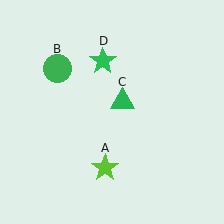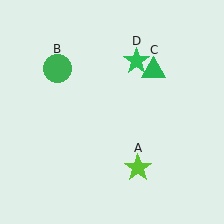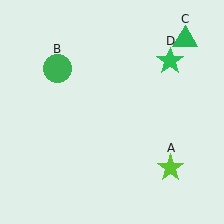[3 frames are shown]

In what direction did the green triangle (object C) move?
The green triangle (object C) moved up and to the right.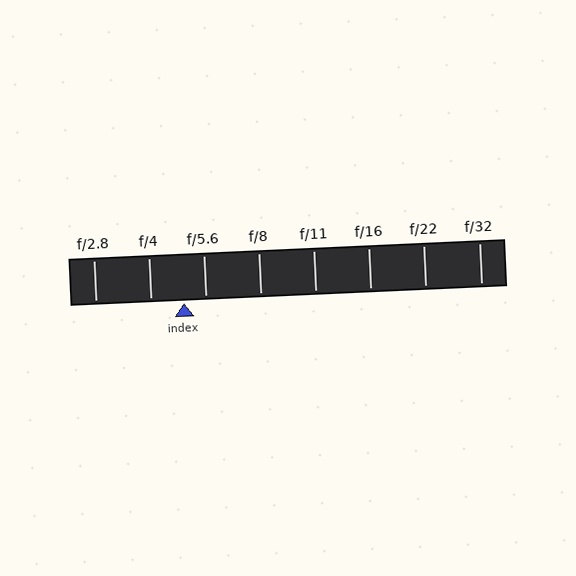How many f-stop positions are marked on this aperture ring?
There are 8 f-stop positions marked.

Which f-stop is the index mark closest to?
The index mark is closest to f/5.6.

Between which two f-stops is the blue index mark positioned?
The index mark is between f/4 and f/5.6.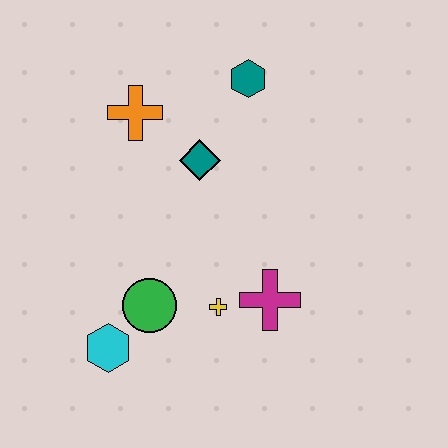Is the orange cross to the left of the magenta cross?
Yes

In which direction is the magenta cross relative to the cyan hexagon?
The magenta cross is to the right of the cyan hexagon.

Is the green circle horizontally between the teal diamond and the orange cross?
Yes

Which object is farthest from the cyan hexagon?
The teal hexagon is farthest from the cyan hexagon.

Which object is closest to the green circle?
The cyan hexagon is closest to the green circle.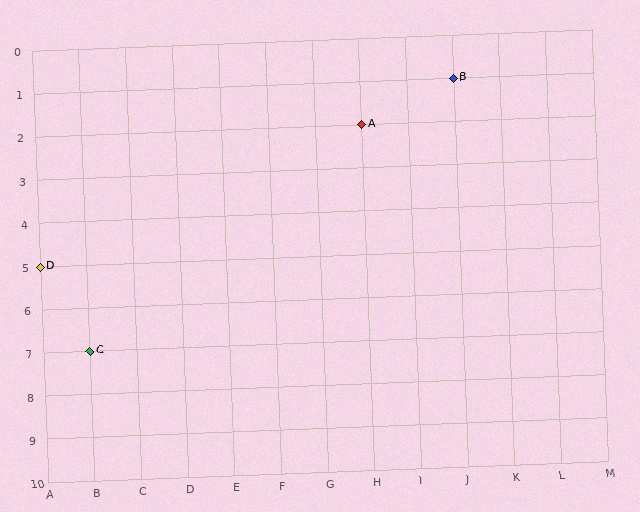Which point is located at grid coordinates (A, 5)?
Point D is at (A, 5).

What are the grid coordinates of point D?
Point D is at grid coordinates (A, 5).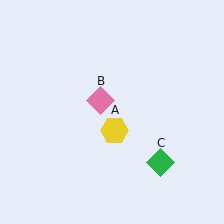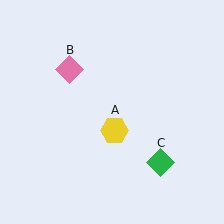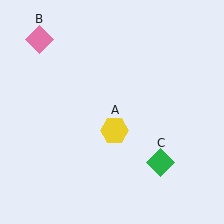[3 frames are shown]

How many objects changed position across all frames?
1 object changed position: pink diamond (object B).